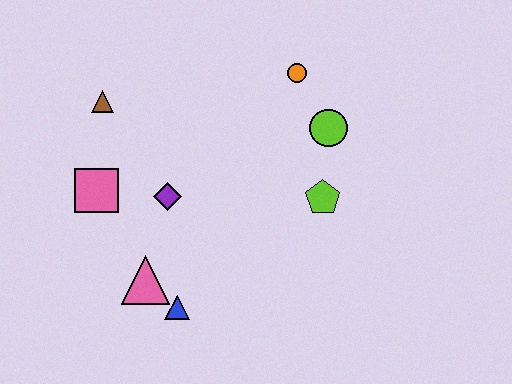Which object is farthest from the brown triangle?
The lime pentagon is farthest from the brown triangle.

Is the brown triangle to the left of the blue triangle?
Yes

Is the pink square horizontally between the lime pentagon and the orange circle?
No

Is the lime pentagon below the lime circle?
Yes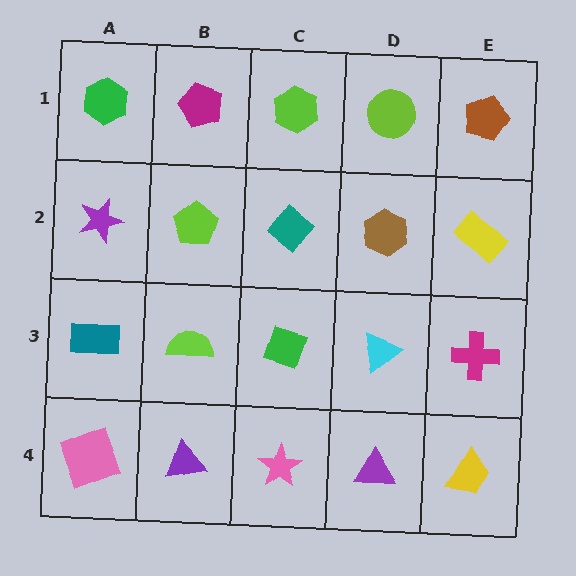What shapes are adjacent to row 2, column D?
A lime circle (row 1, column D), a cyan triangle (row 3, column D), a teal diamond (row 2, column C), a yellow rectangle (row 2, column E).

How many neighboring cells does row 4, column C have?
3.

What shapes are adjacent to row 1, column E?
A yellow rectangle (row 2, column E), a lime circle (row 1, column D).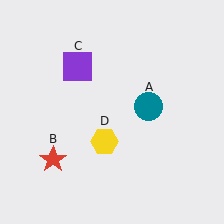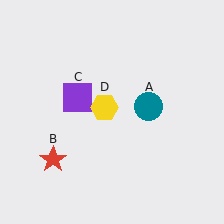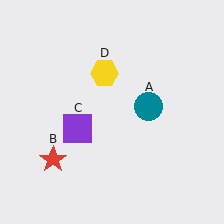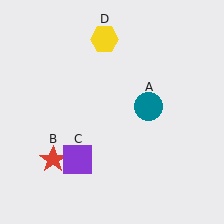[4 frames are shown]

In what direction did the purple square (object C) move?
The purple square (object C) moved down.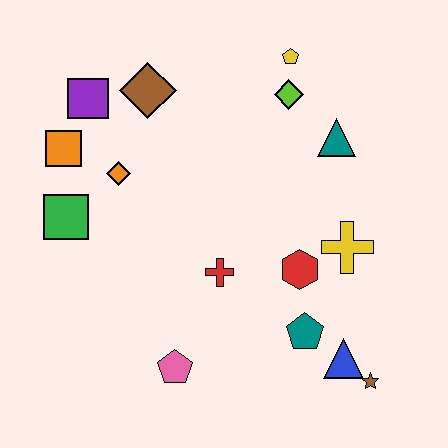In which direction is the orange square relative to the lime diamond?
The orange square is to the left of the lime diamond.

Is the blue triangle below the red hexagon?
Yes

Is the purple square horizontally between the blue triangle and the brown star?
No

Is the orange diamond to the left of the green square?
No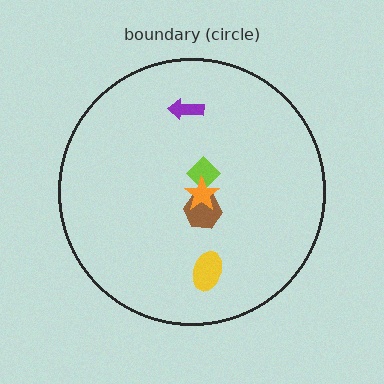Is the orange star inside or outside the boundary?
Inside.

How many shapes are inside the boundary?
5 inside, 0 outside.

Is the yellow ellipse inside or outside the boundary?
Inside.